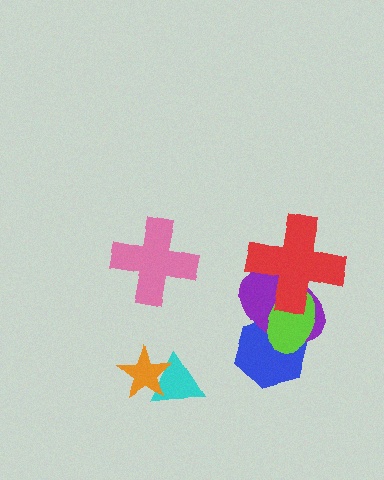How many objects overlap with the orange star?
1 object overlaps with the orange star.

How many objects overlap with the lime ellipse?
3 objects overlap with the lime ellipse.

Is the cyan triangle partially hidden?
Yes, it is partially covered by another shape.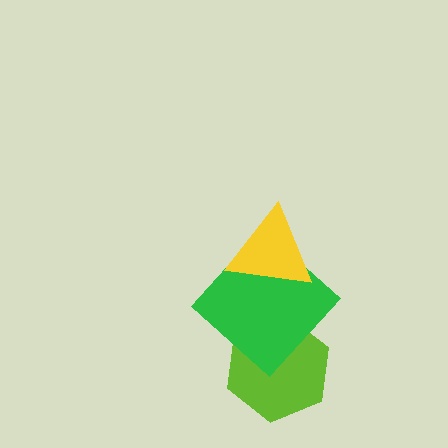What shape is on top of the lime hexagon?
The green diamond is on top of the lime hexagon.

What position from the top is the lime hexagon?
The lime hexagon is 3rd from the top.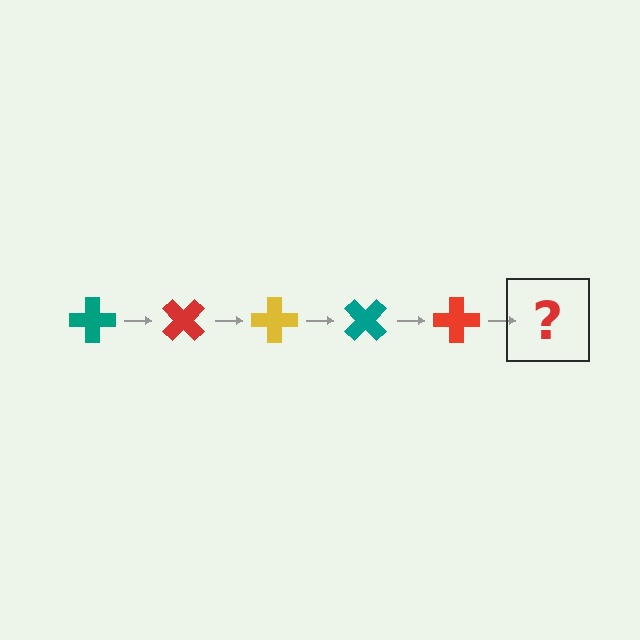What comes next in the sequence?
The next element should be a yellow cross, rotated 225 degrees from the start.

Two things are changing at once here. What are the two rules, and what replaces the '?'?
The two rules are that it rotates 45 degrees each step and the color cycles through teal, red, and yellow. The '?' should be a yellow cross, rotated 225 degrees from the start.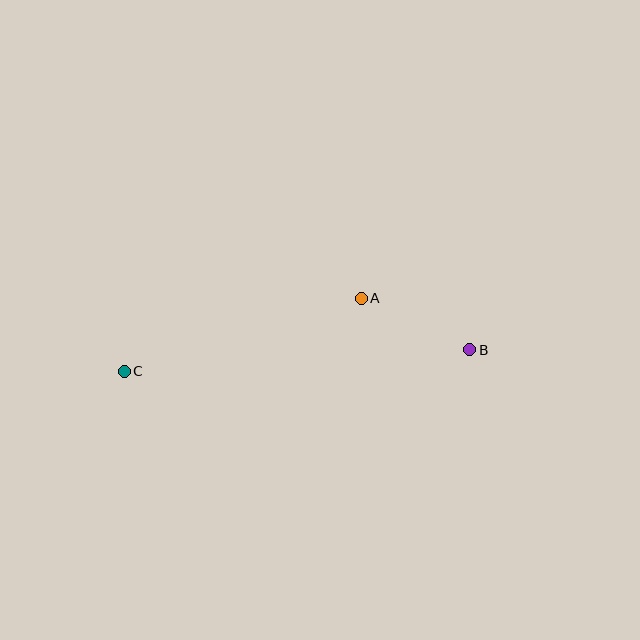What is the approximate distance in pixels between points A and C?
The distance between A and C is approximately 248 pixels.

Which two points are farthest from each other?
Points B and C are farthest from each other.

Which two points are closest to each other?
Points A and B are closest to each other.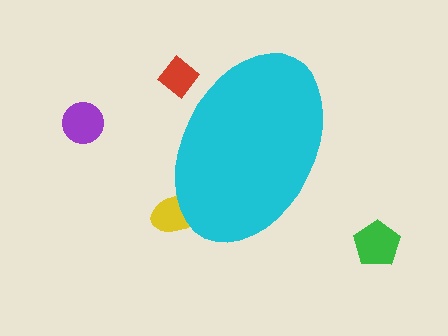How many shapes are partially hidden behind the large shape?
2 shapes are partially hidden.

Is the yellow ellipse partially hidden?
Yes, the yellow ellipse is partially hidden behind the cyan ellipse.